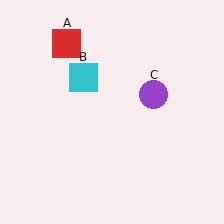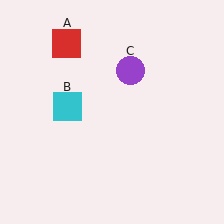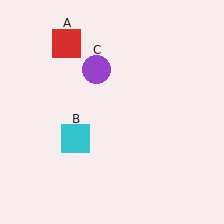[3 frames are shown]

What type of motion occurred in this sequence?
The cyan square (object B), purple circle (object C) rotated counterclockwise around the center of the scene.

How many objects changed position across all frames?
2 objects changed position: cyan square (object B), purple circle (object C).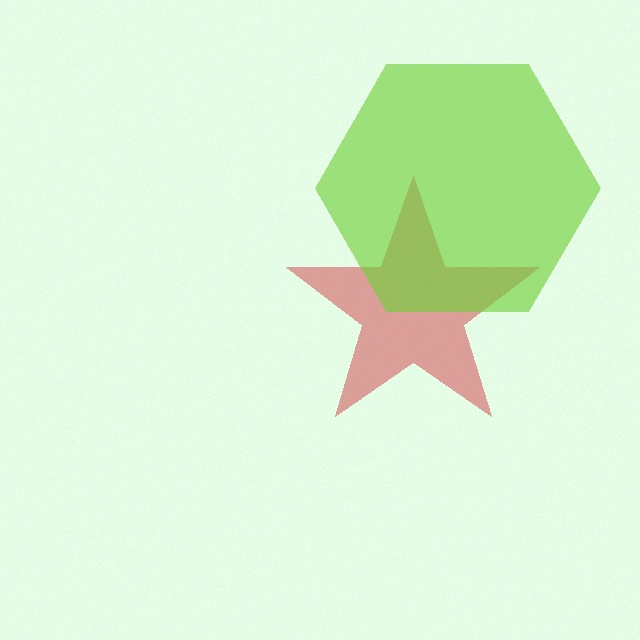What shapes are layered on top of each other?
The layered shapes are: a red star, a lime hexagon.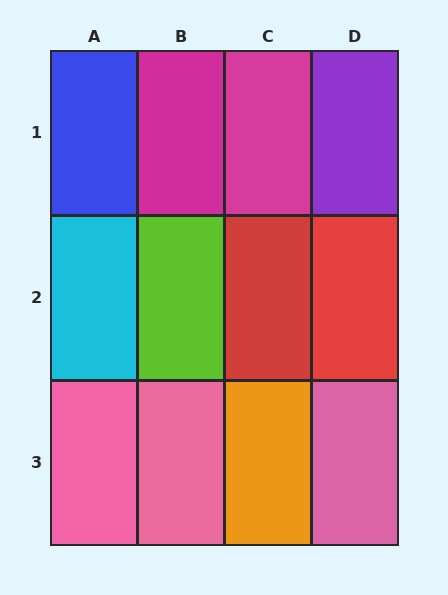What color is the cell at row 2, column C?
Red.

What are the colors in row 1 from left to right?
Blue, magenta, magenta, purple.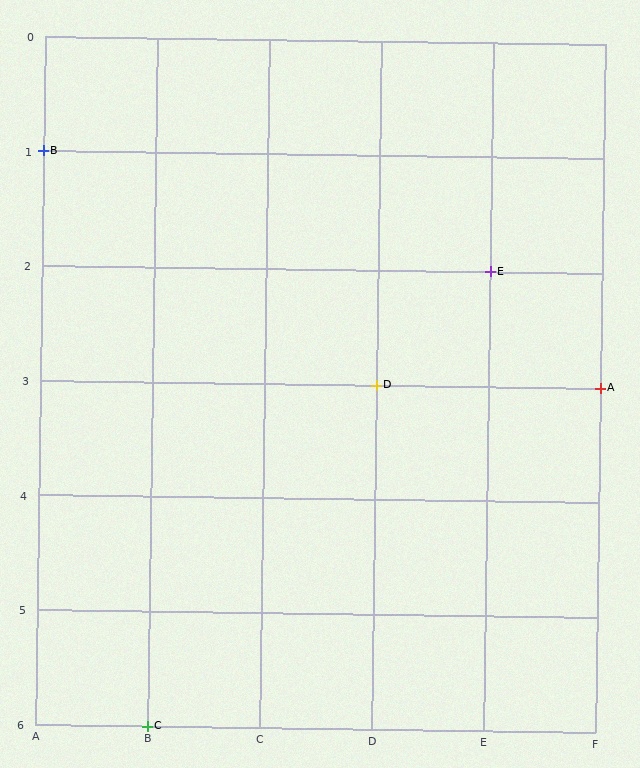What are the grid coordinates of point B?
Point B is at grid coordinates (A, 1).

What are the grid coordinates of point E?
Point E is at grid coordinates (E, 2).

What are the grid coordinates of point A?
Point A is at grid coordinates (F, 3).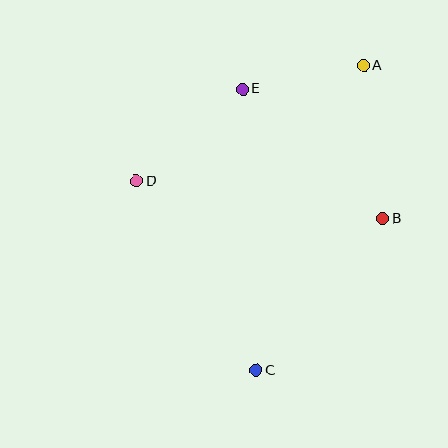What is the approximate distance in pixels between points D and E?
The distance between D and E is approximately 141 pixels.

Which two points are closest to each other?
Points A and E are closest to each other.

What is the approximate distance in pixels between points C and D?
The distance between C and D is approximately 224 pixels.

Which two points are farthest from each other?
Points A and C are farthest from each other.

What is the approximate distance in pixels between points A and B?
The distance between A and B is approximately 154 pixels.